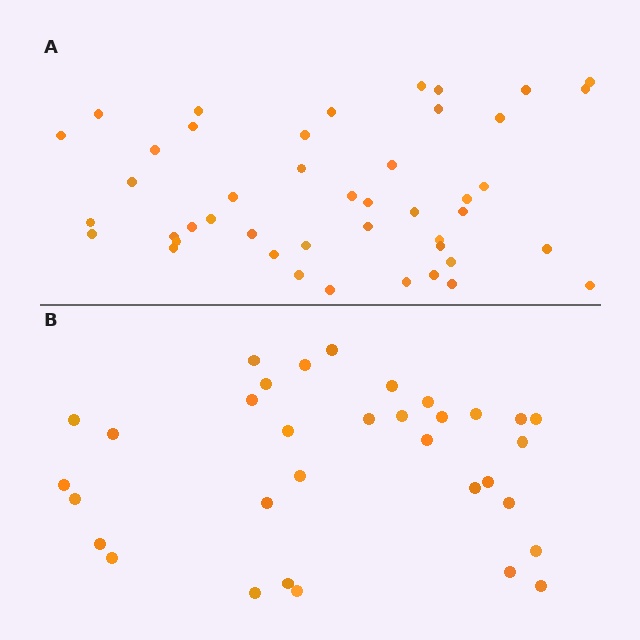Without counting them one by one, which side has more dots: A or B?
Region A (the top region) has more dots.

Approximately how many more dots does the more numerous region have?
Region A has roughly 12 or so more dots than region B.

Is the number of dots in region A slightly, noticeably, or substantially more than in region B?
Region A has noticeably more, but not dramatically so. The ratio is roughly 1.4 to 1.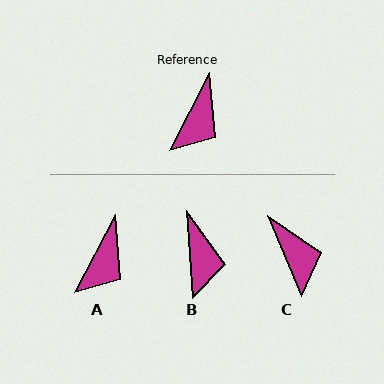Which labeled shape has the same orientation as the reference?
A.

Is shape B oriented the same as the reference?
No, it is off by about 31 degrees.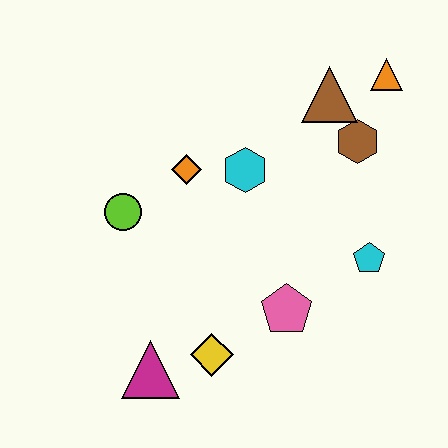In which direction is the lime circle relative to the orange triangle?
The lime circle is to the left of the orange triangle.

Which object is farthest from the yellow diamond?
The orange triangle is farthest from the yellow diamond.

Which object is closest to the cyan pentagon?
The pink pentagon is closest to the cyan pentagon.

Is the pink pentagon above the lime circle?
No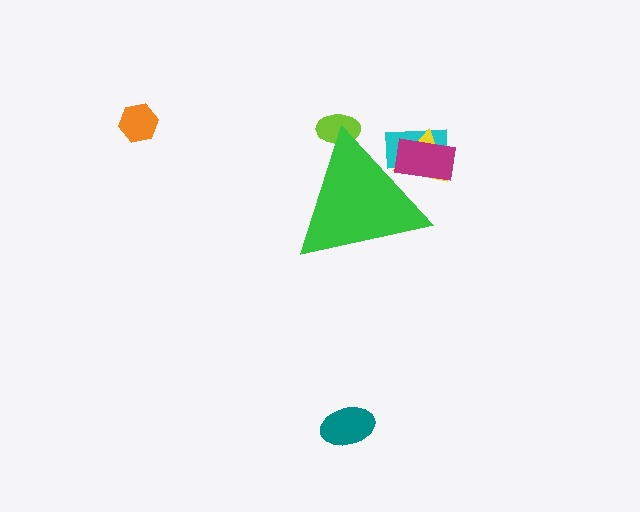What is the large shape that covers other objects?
A green triangle.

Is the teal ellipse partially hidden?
No, the teal ellipse is fully visible.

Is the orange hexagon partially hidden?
No, the orange hexagon is fully visible.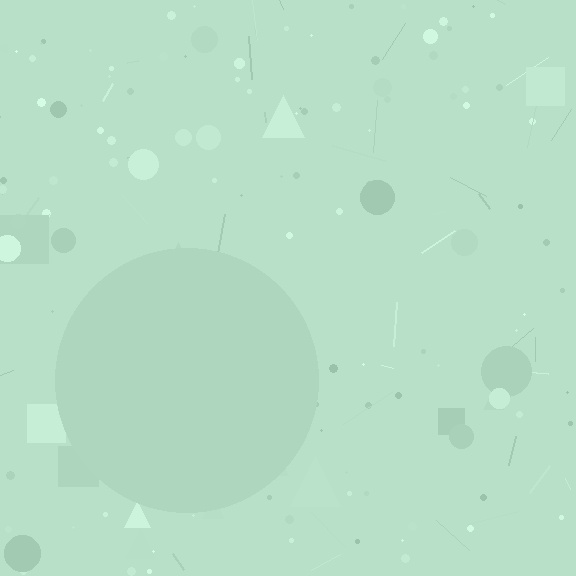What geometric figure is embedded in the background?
A circle is embedded in the background.